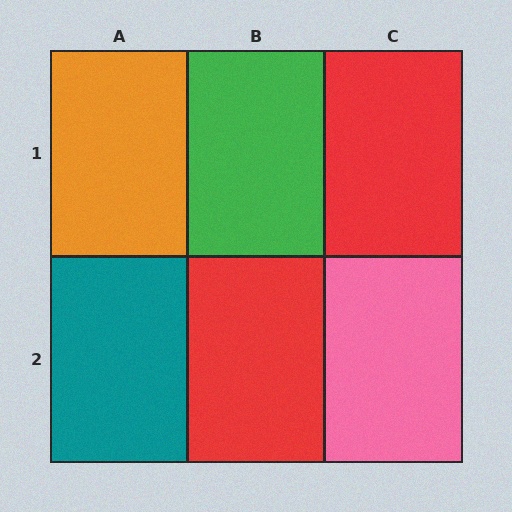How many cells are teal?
1 cell is teal.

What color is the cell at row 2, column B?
Red.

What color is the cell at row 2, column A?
Teal.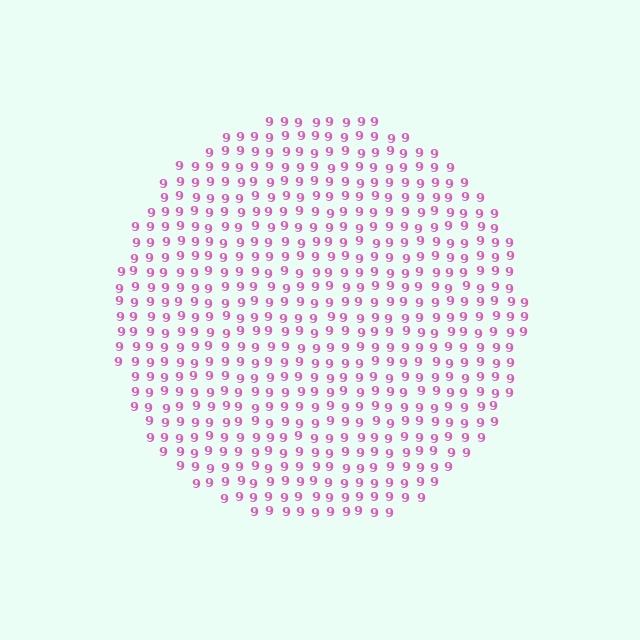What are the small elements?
The small elements are digit 9's.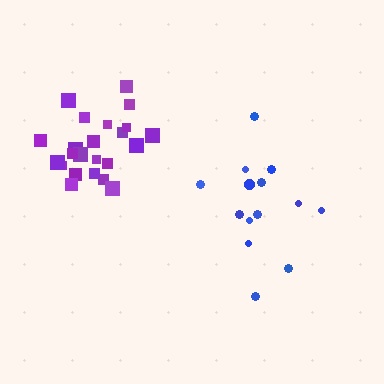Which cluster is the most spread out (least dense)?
Blue.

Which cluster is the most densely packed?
Purple.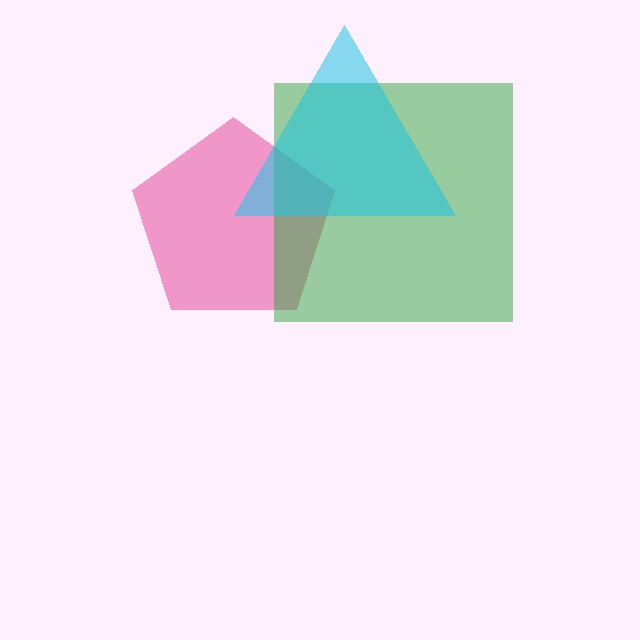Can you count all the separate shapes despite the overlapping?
Yes, there are 3 separate shapes.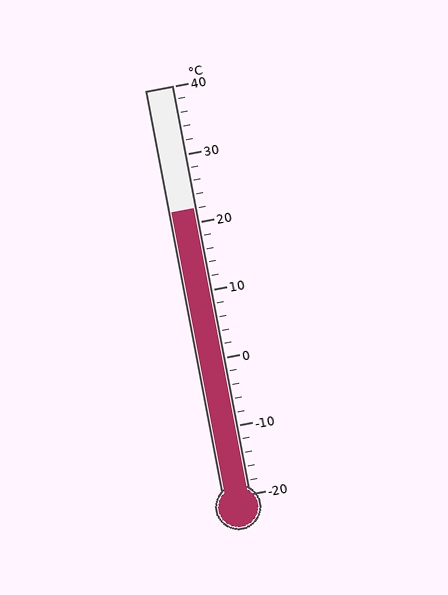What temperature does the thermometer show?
The thermometer shows approximately 22°C.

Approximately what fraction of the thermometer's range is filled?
The thermometer is filled to approximately 70% of its range.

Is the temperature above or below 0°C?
The temperature is above 0°C.